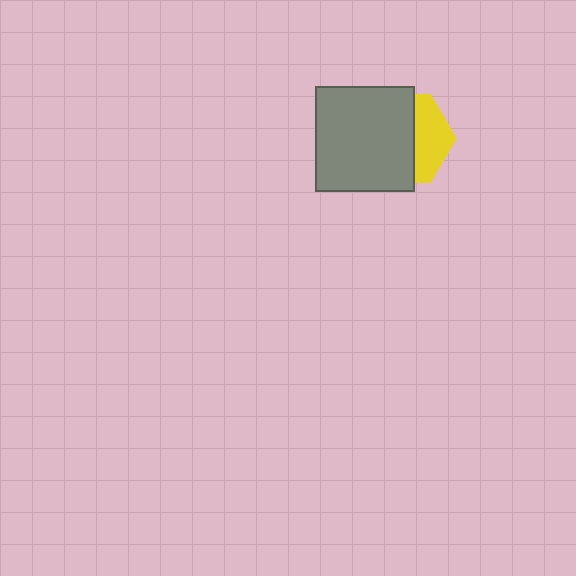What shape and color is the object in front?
The object in front is a gray rectangle.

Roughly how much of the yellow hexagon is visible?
A small part of it is visible (roughly 37%).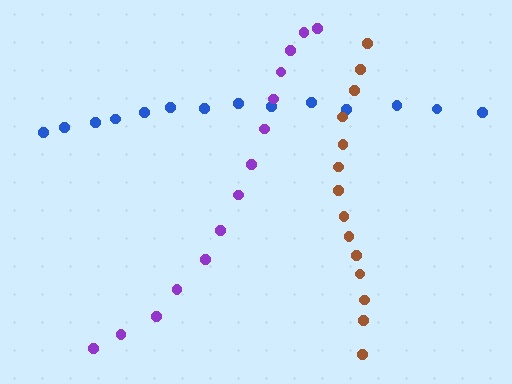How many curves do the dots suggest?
There are 3 distinct paths.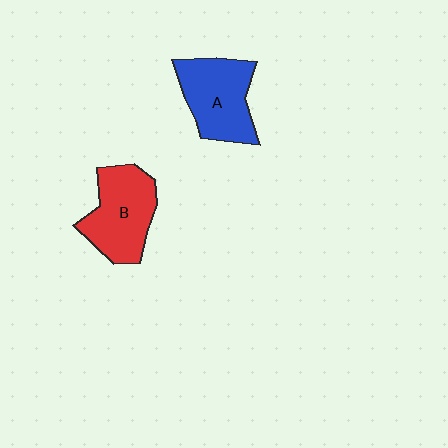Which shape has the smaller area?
Shape A (blue).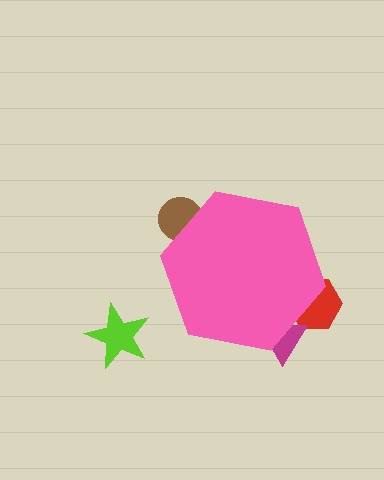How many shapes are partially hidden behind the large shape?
3 shapes are partially hidden.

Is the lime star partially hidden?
No, the lime star is fully visible.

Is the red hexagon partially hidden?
Yes, the red hexagon is partially hidden behind the pink hexagon.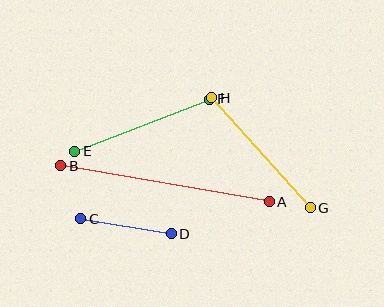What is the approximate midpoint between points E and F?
The midpoint is at approximately (142, 125) pixels.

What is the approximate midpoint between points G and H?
The midpoint is at approximately (261, 153) pixels.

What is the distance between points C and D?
The distance is approximately 92 pixels.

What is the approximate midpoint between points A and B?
The midpoint is at approximately (165, 184) pixels.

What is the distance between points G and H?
The distance is approximately 148 pixels.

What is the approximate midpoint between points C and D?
The midpoint is at approximately (126, 226) pixels.